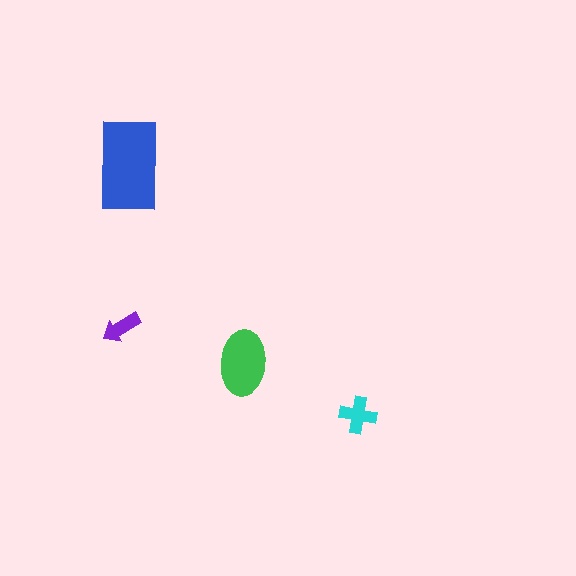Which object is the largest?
The blue rectangle.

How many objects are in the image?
There are 4 objects in the image.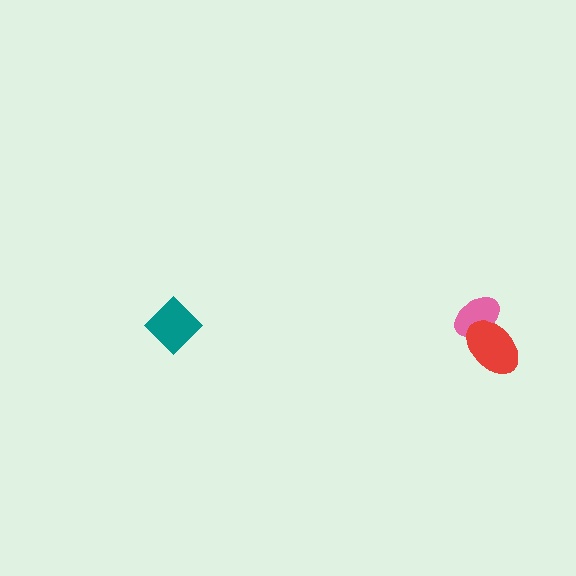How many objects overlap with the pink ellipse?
1 object overlaps with the pink ellipse.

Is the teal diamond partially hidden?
No, no other shape covers it.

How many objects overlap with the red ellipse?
1 object overlaps with the red ellipse.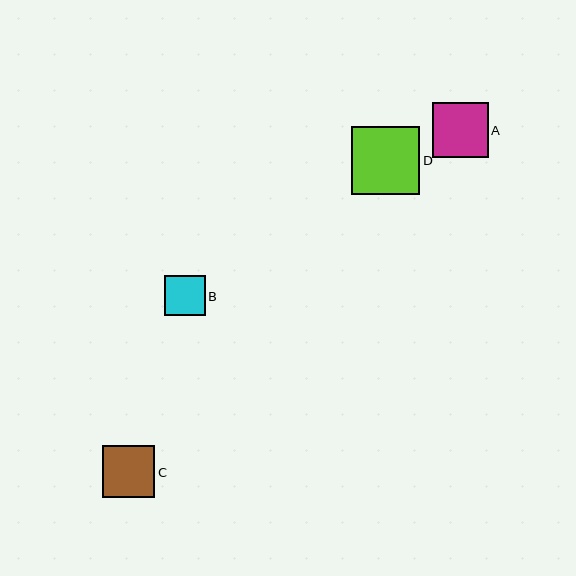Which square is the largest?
Square D is the largest with a size of approximately 68 pixels.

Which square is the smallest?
Square B is the smallest with a size of approximately 41 pixels.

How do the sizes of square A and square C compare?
Square A and square C are approximately the same size.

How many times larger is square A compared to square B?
Square A is approximately 1.4 times the size of square B.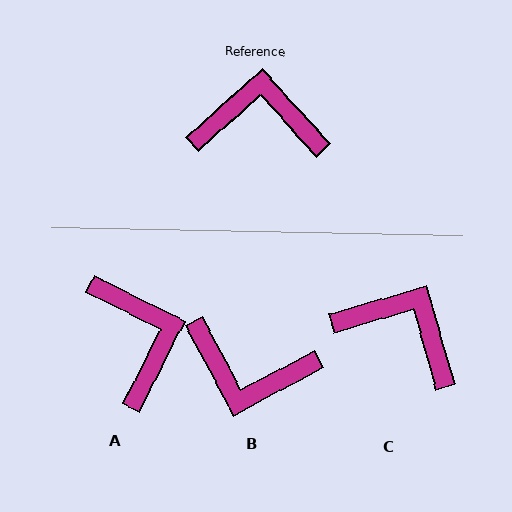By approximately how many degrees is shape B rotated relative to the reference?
Approximately 166 degrees counter-clockwise.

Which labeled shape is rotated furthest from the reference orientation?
B, about 166 degrees away.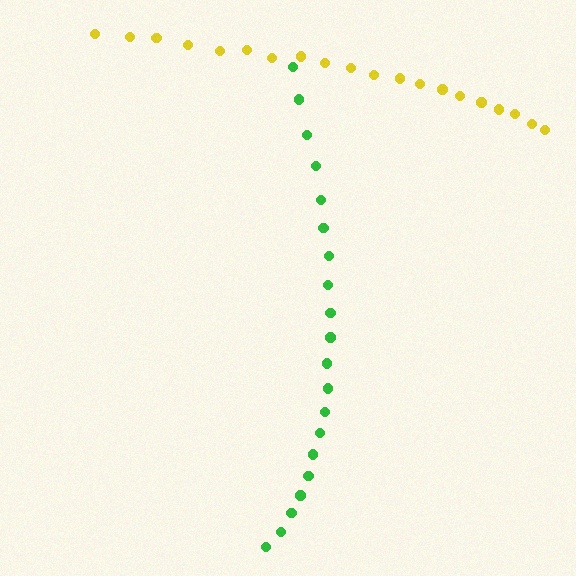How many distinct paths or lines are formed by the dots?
There are 2 distinct paths.